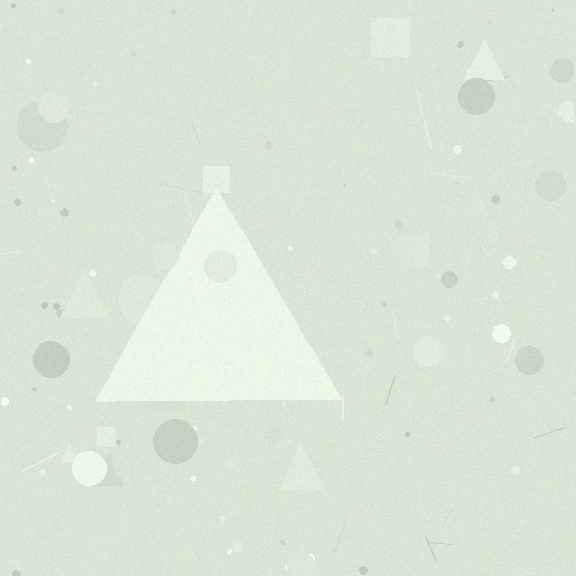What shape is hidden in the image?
A triangle is hidden in the image.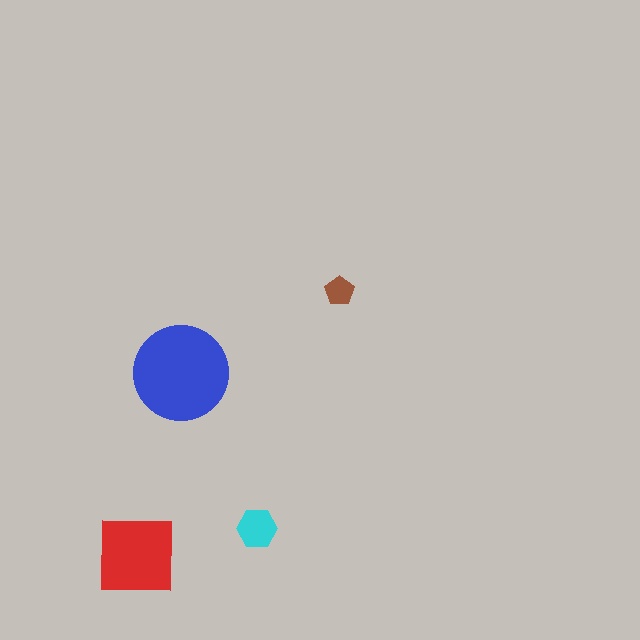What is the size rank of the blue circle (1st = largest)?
1st.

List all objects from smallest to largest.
The brown pentagon, the cyan hexagon, the red square, the blue circle.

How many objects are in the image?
There are 4 objects in the image.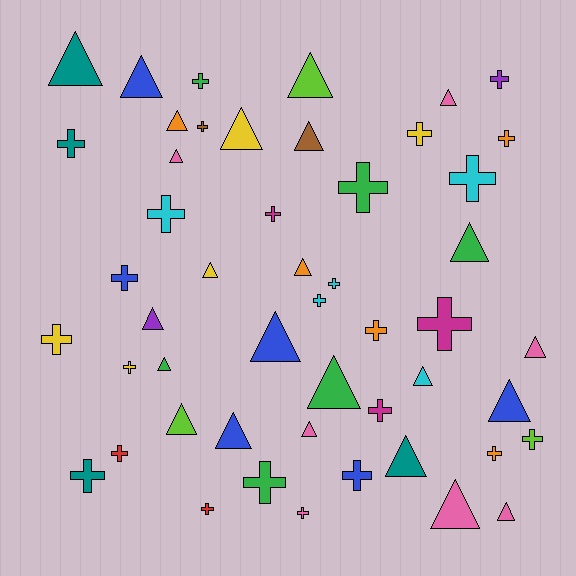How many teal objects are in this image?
There are 4 teal objects.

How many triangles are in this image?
There are 24 triangles.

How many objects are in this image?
There are 50 objects.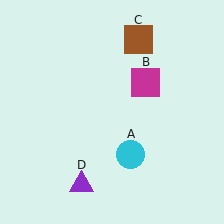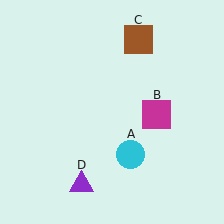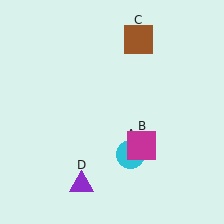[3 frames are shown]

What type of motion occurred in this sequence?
The magenta square (object B) rotated clockwise around the center of the scene.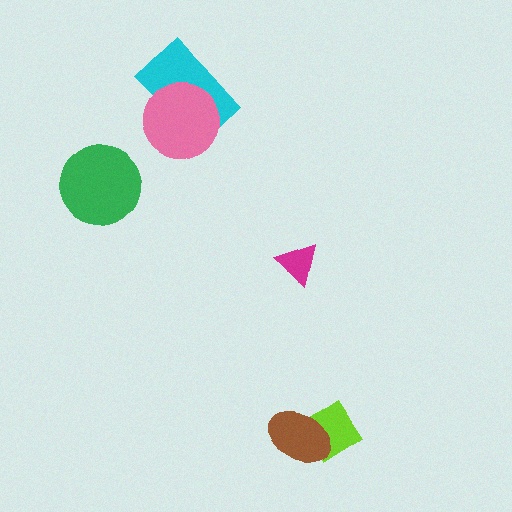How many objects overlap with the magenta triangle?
0 objects overlap with the magenta triangle.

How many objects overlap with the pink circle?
1 object overlaps with the pink circle.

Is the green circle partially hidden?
No, no other shape covers it.